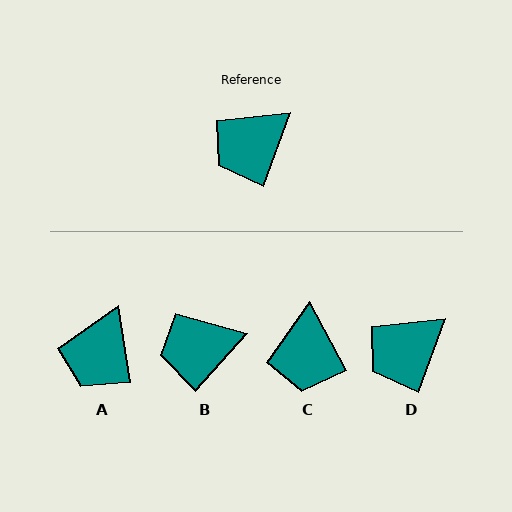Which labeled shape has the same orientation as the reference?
D.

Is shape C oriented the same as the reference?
No, it is off by about 48 degrees.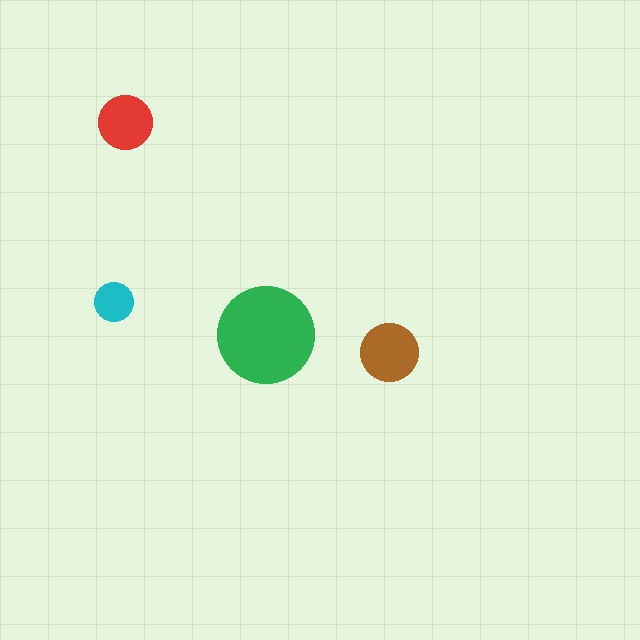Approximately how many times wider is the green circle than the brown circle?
About 1.5 times wider.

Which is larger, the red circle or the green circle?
The green one.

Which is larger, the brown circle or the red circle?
The brown one.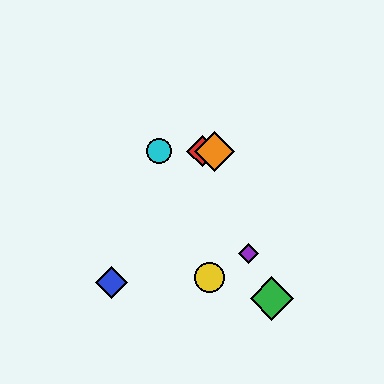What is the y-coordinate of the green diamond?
The green diamond is at y≈299.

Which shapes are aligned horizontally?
The red diamond, the orange diamond, the cyan circle are aligned horizontally.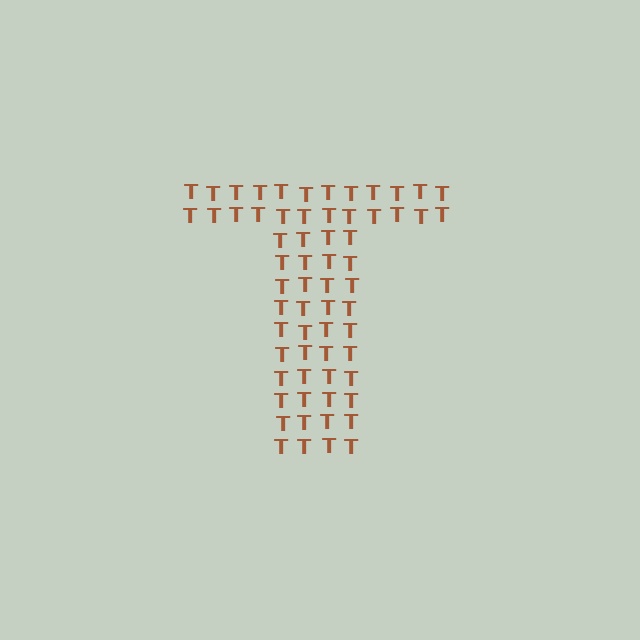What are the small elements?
The small elements are letter T's.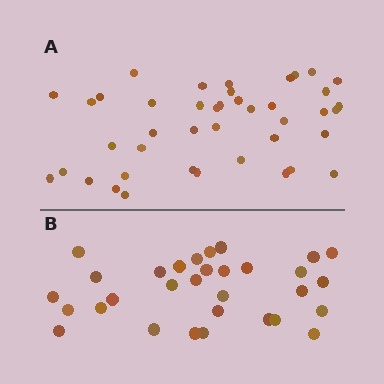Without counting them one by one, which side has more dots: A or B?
Region A (the top region) has more dots.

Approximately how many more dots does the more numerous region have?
Region A has roughly 12 or so more dots than region B.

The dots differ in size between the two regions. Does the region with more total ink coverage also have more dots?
No. Region B has more total ink coverage because its dots are larger, but region A actually contains more individual dots. Total area can be misleading — the number of items is what matters here.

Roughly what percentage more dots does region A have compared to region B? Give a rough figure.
About 35% more.